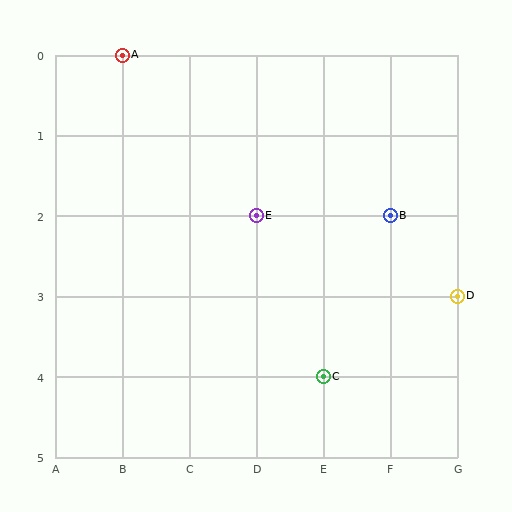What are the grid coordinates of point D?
Point D is at grid coordinates (G, 3).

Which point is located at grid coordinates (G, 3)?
Point D is at (G, 3).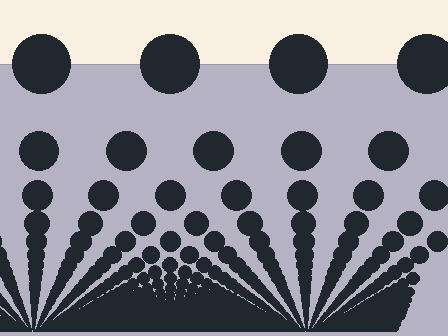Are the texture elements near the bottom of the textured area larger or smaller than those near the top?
Smaller. The gradient is inverted — elements near the bottom are smaller and denser.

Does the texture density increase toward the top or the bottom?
Density increases toward the bottom.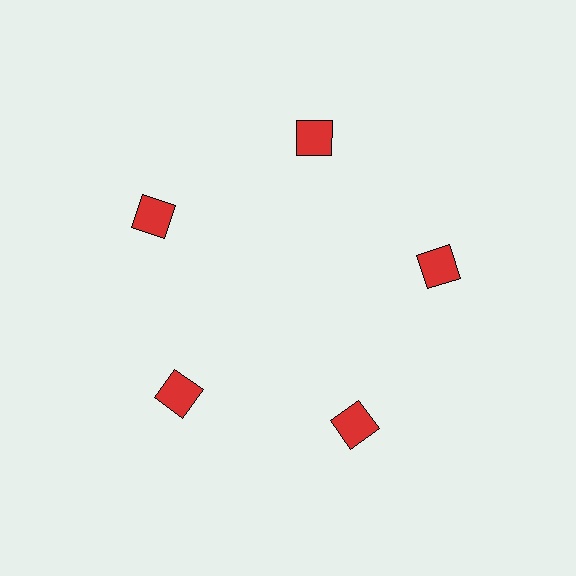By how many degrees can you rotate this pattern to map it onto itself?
The pattern maps onto itself every 72 degrees of rotation.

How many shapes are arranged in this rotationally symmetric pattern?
There are 5 shapes, arranged in 5 groups of 1.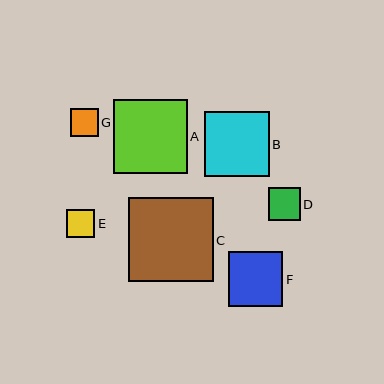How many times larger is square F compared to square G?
Square F is approximately 2.0 times the size of square G.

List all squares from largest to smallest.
From largest to smallest: C, A, B, F, D, E, G.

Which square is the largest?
Square C is the largest with a size of approximately 85 pixels.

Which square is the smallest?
Square G is the smallest with a size of approximately 28 pixels.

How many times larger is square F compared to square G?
Square F is approximately 2.0 times the size of square G.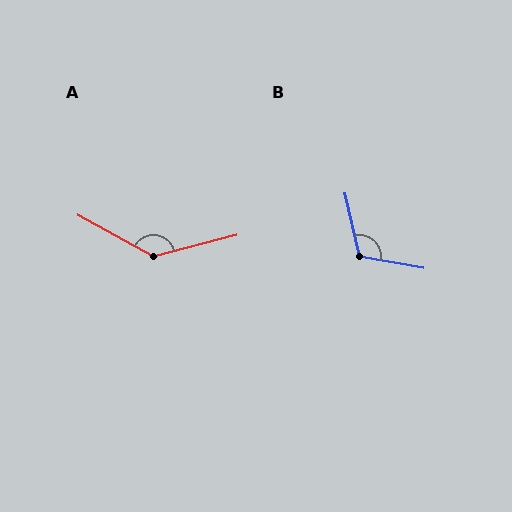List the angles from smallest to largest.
B (113°), A (137°).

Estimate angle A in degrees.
Approximately 137 degrees.